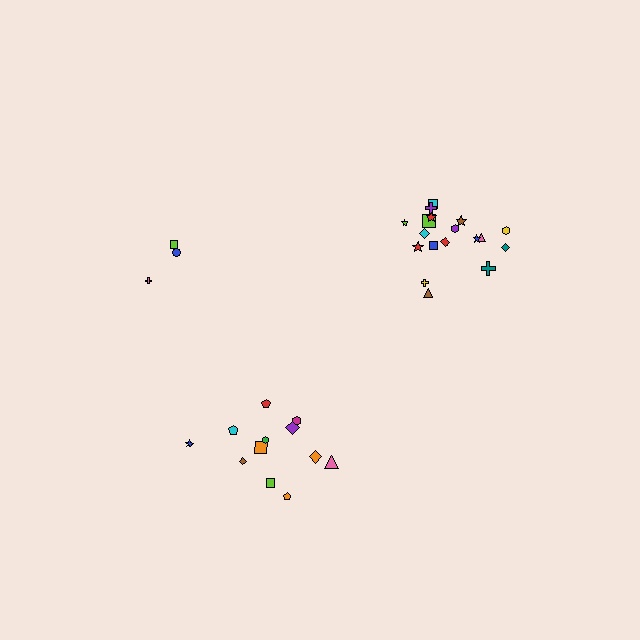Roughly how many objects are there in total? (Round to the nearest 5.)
Roughly 35 objects in total.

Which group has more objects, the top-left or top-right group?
The top-right group.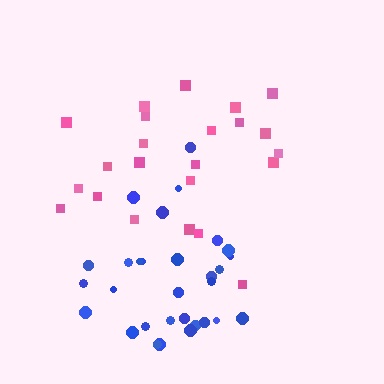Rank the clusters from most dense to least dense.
blue, pink.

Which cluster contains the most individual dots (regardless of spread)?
Blue (30).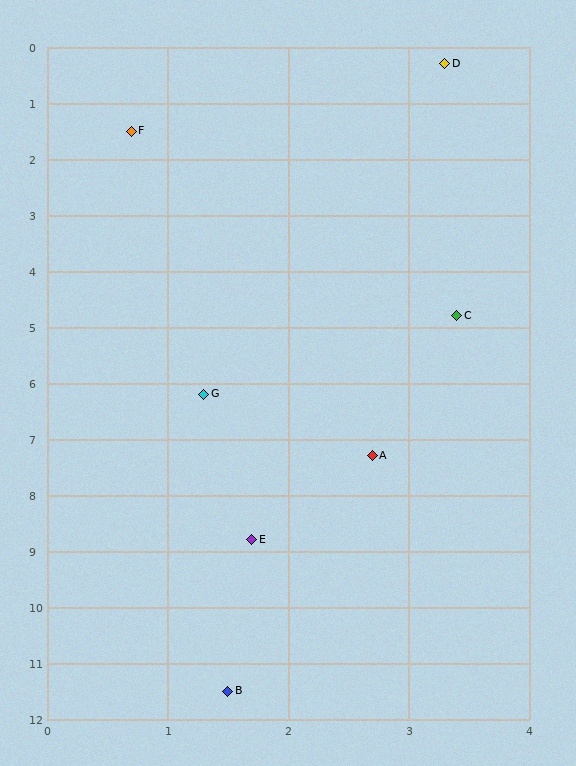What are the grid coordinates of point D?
Point D is at approximately (3.3, 0.3).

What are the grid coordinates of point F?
Point F is at approximately (0.7, 1.5).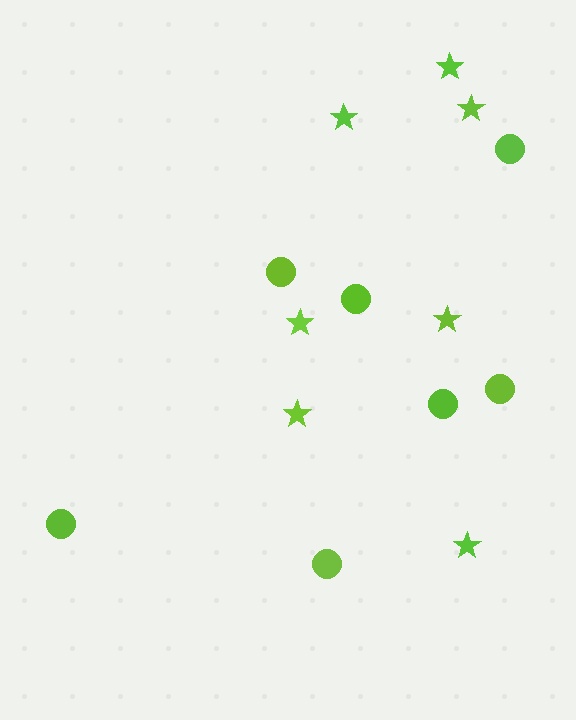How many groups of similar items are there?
There are 2 groups: one group of circles (7) and one group of stars (7).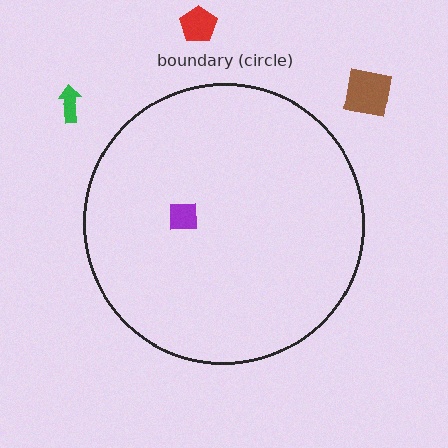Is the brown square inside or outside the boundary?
Outside.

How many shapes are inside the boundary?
1 inside, 3 outside.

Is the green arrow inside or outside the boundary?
Outside.